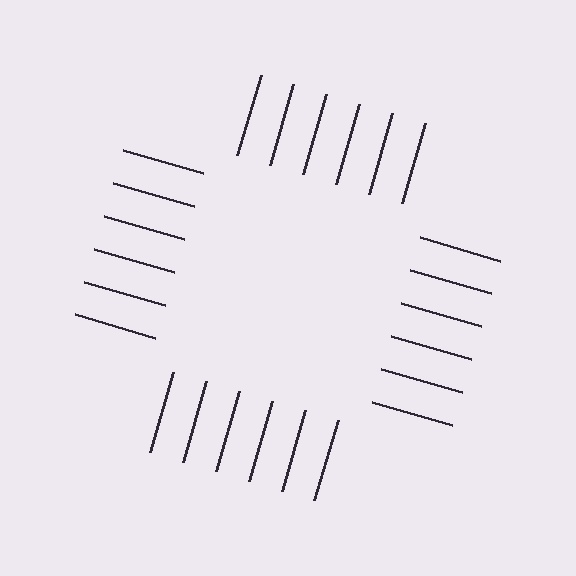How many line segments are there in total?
24 — 6 along each of the 4 edges.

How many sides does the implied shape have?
4 sides — the line-ends trace a square.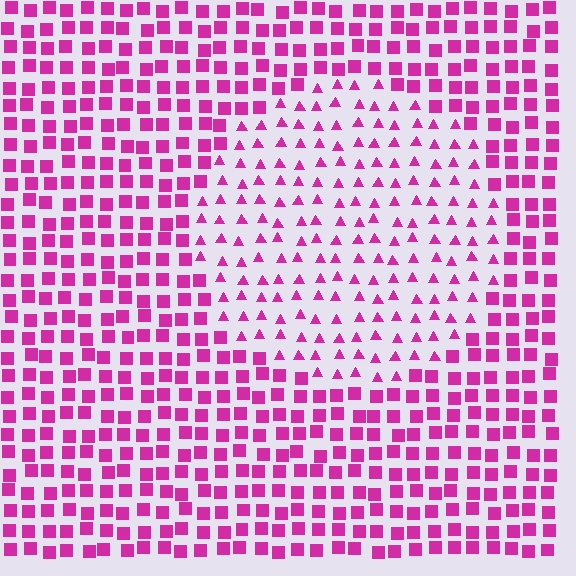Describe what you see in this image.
The image is filled with small magenta elements arranged in a uniform grid. A circle-shaped region contains triangles, while the surrounding area contains squares. The boundary is defined purely by the change in element shape.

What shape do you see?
I see a circle.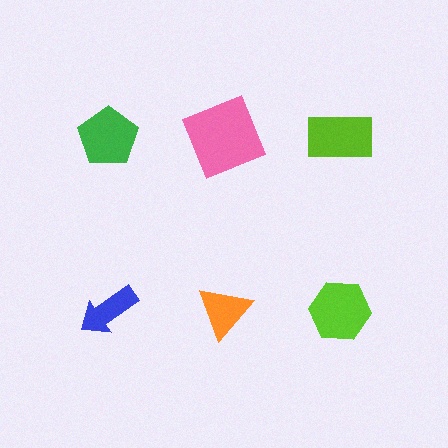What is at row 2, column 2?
An orange triangle.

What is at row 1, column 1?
A green pentagon.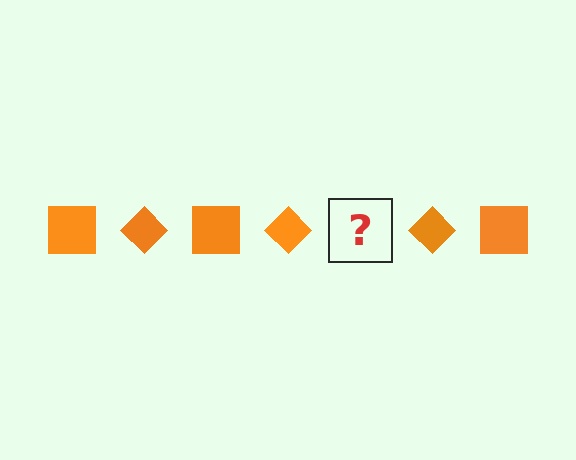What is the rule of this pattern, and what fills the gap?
The rule is that the pattern cycles through square, diamond shapes in orange. The gap should be filled with an orange square.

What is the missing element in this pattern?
The missing element is an orange square.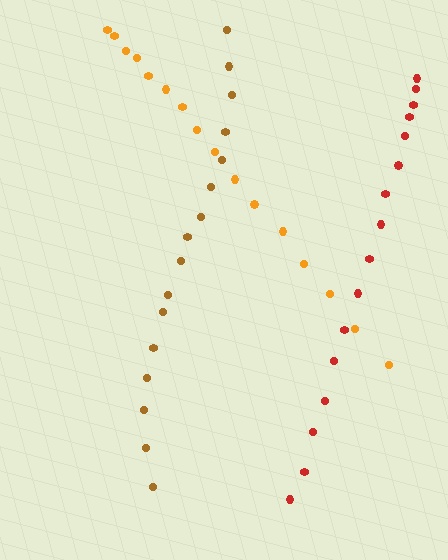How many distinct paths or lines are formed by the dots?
There are 3 distinct paths.